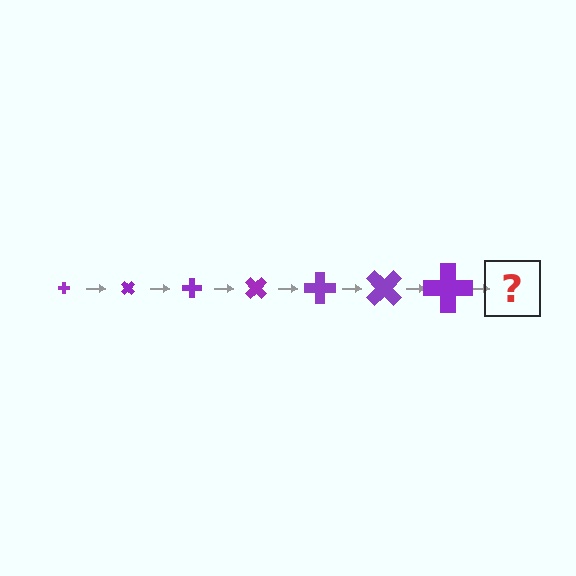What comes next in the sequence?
The next element should be a cross, larger than the previous one and rotated 315 degrees from the start.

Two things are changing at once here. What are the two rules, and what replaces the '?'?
The two rules are that the cross grows larger each step and it rotates 45 degrees each step. The '?' should be a cross, larger than the previous one and rotated 315 degrees from the start.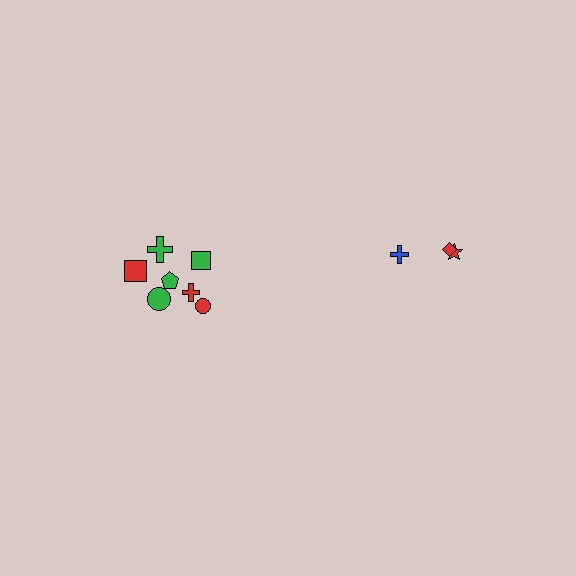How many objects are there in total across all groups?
There are 10 objects.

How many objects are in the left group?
There are 7 objects.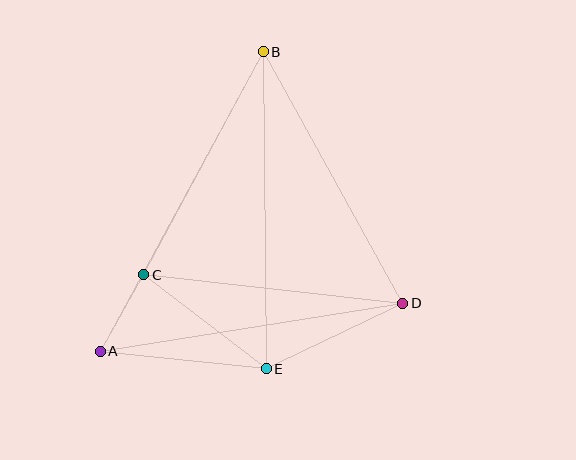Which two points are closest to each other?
Points A and C are closest to each other.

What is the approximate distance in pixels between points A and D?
The distance between A and D is approximately 306 pixels.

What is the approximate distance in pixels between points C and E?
The distance between C and E is approximately 154 pixels.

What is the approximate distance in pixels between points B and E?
The distance between B and E is approximately 317 pixels.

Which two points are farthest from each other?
Points A and B are farthest from each other.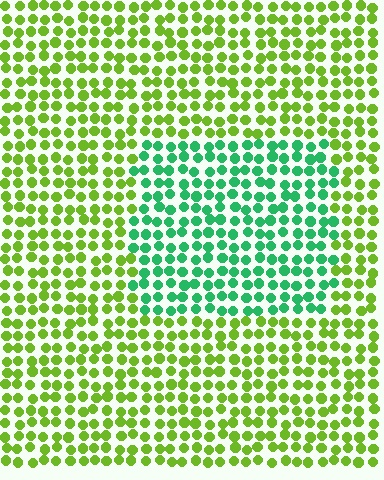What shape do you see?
I see a rectangle.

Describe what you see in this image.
The image is filled with small lime elements in a uniform arrangement. A rectangle-shaped region is visible where the elements are tinted to a slightly different hue, forming a subtle color boundary.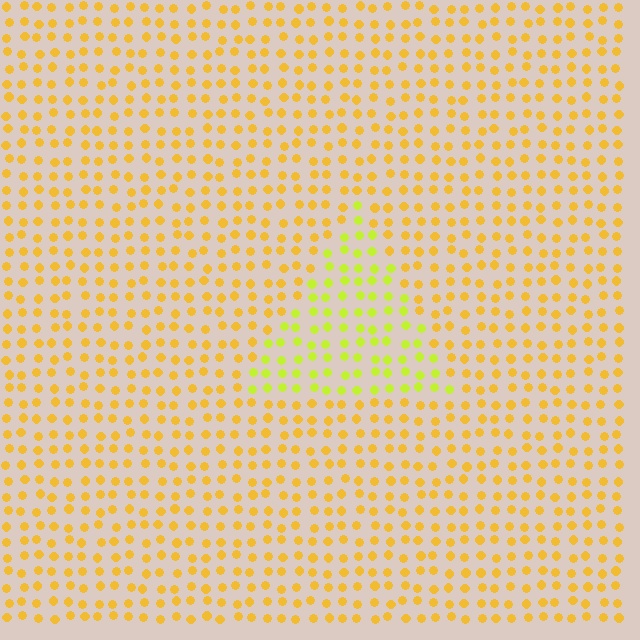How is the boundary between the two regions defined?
The boundary is defined purely by a slight shift in hue (about 33 degrees). Spacing, size, and orientation are identical on both sides.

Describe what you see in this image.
The image is filled with small yellow elements in a uniform arrangement. A triangle-shaped region is visible where the elements are tinted to a slightly different hue, forming a subtle color boundary.